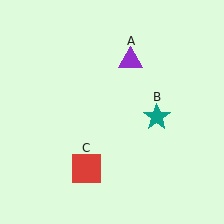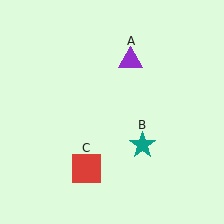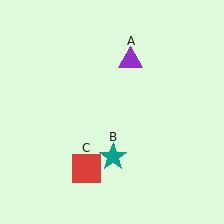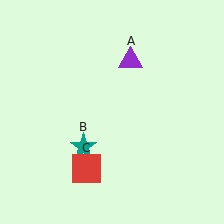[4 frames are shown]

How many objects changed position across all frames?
1 object changed position: teal star (object B).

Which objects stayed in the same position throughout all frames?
Purple triangle (object A) and red square (object C) remained stationary.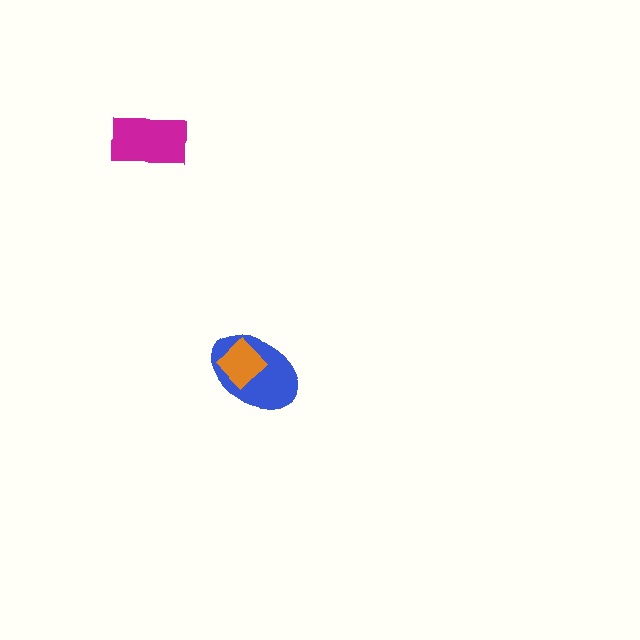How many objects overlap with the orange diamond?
1 object overlaps with the orange diamond.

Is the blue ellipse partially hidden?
Yes, it is partially covered by another shape.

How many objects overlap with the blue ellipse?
1 object overlaps with the blue ellipse.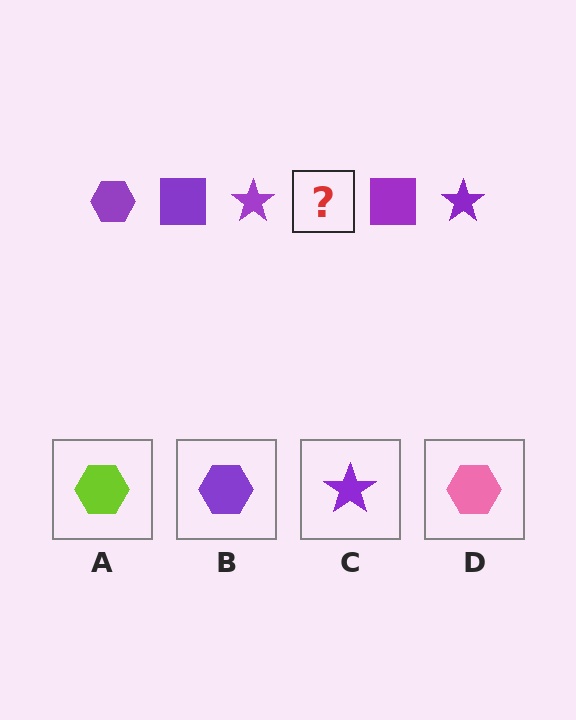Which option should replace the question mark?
Option B.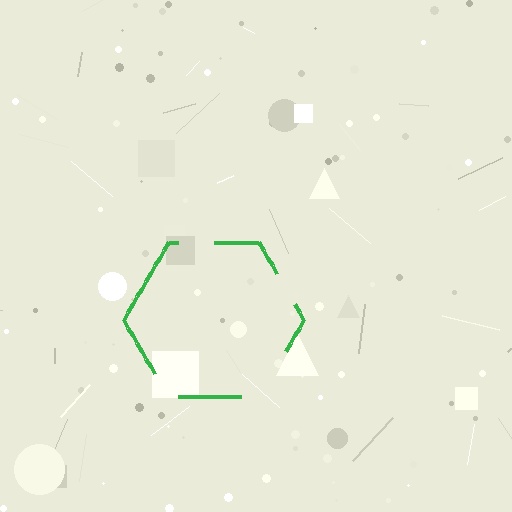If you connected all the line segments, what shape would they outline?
They would outline a hexagon.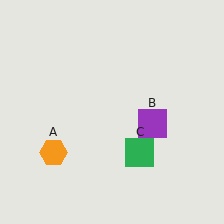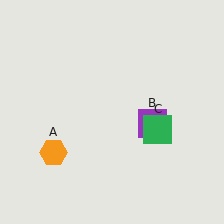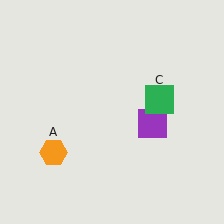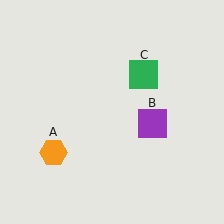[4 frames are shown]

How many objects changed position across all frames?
1 object changed position: green square (object C).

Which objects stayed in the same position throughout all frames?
Orange hexagon (object A) and purple square (object B) remained stationary.